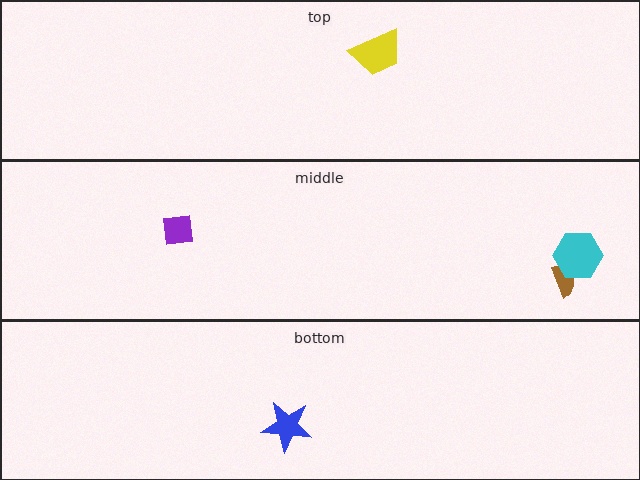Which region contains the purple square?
The middle region.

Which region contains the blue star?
The bottom region.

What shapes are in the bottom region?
The blue star.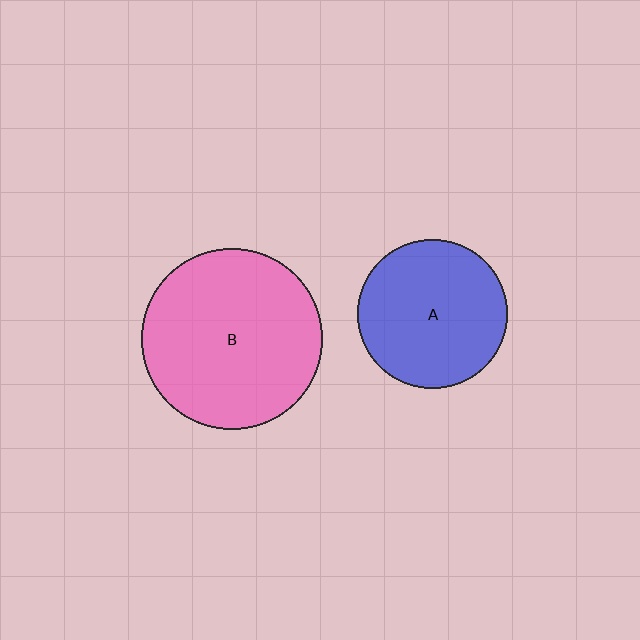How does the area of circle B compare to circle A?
Approximately 1.5 times.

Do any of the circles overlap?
No, none of the circles overlap.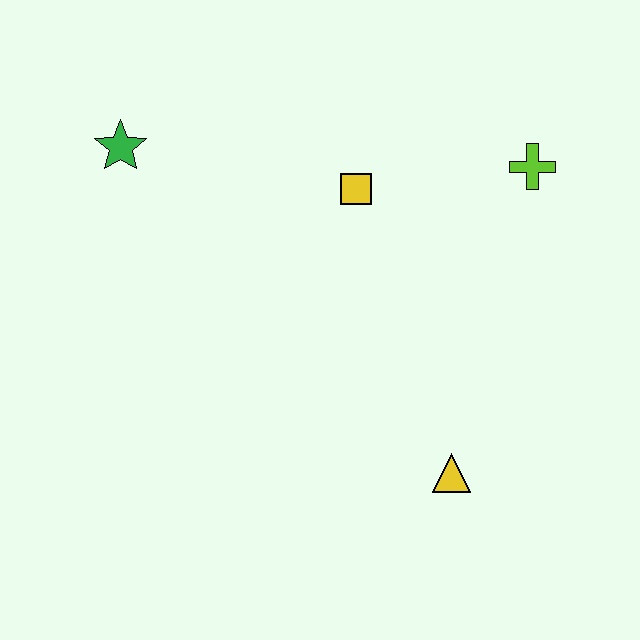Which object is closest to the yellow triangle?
The yellow square is closest to the yellow triangle.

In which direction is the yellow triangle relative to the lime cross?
The yellow triangle is below the lime cross.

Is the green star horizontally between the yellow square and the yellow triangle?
No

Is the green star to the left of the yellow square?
Yes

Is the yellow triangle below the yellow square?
Yes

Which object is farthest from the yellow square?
The yellow triangle is farthest from the yellow square.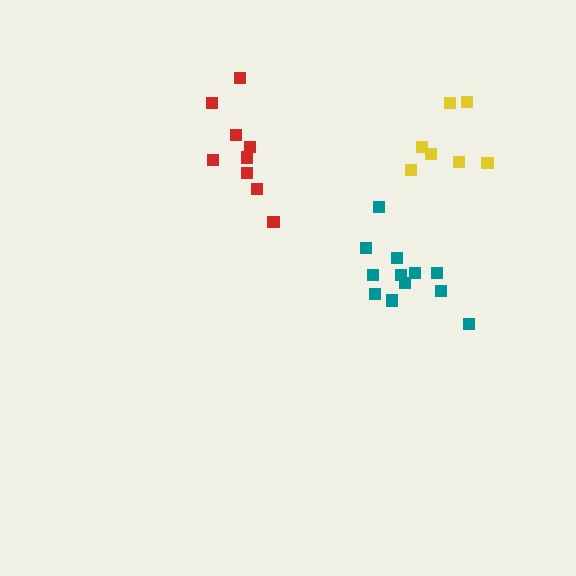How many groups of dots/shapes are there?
There are 3 groups.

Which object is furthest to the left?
The red cluster is leftmost.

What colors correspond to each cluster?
The clusters are colored: teal, yellow, red.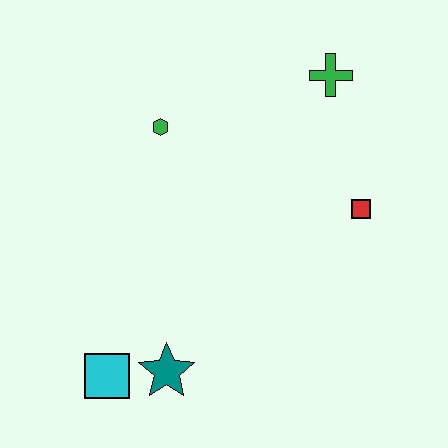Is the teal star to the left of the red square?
Yes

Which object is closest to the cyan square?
The teal star is closest to the cyan square.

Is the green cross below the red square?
No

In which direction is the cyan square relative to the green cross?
The cyan square is below the green cross.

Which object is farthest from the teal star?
The green cross is farthest from the teal star.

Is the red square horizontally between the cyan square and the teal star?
No